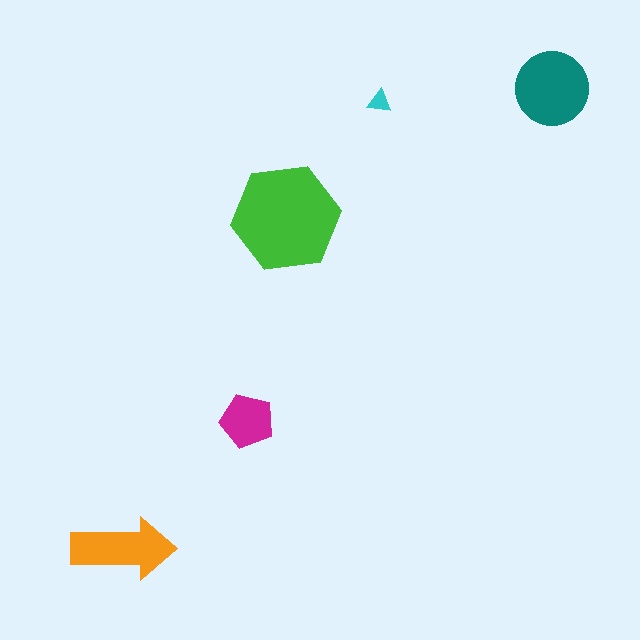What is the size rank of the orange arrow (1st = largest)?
3rd.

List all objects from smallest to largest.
The cyan triangle, the magenta pentagon, the orange arrow, the teal circle, the green hexagon.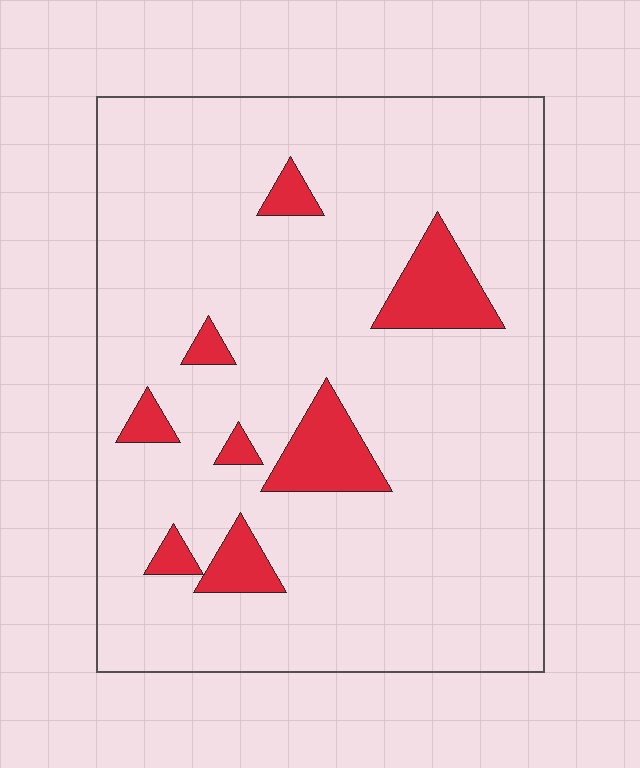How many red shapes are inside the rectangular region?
8.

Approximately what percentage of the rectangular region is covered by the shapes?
Approximately 10%.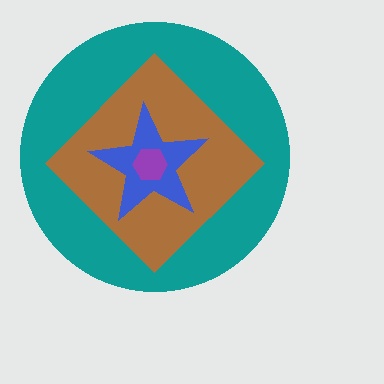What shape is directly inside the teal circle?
The brown diamond.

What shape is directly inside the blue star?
The purple hexagon.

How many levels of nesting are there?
4.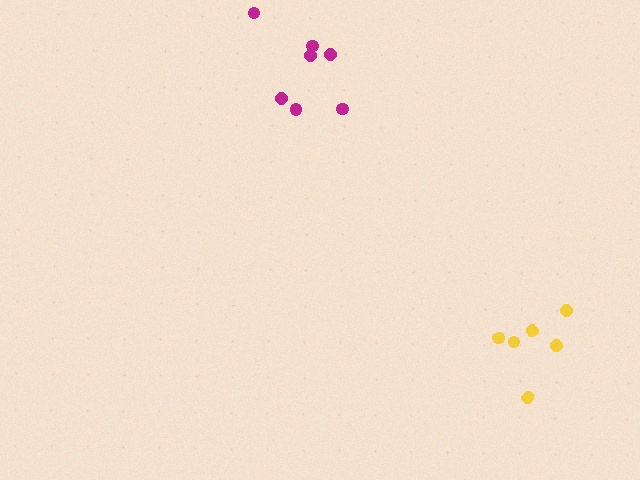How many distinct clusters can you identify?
There are 2 distinct clusters.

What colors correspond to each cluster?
The clusters are colored: yellow, magenta.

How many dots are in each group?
Group 1: 6 dots, Group 2: 7 dots (13 total).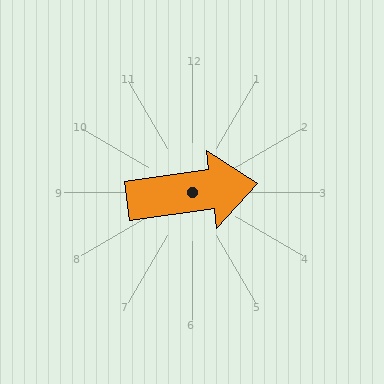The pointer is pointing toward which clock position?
Roughly 3 o'clock.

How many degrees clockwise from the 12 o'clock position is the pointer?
Approximately 82 degrees.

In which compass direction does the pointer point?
East.